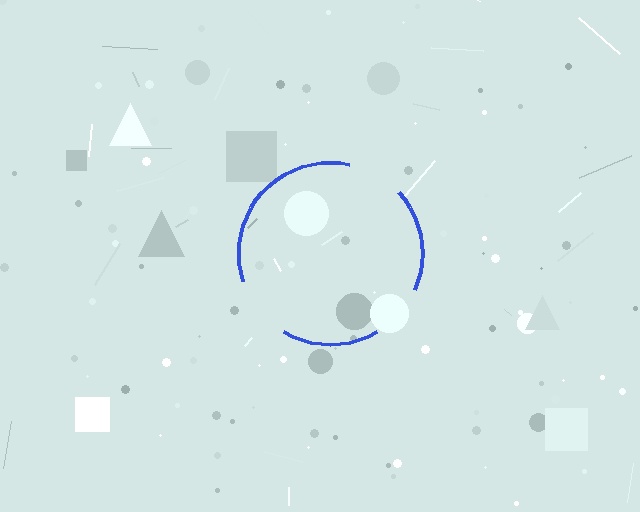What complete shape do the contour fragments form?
The contour fragments form a circle.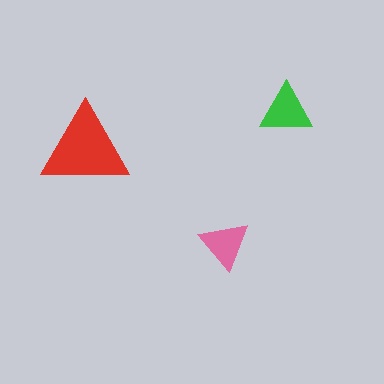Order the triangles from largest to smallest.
the red one, the green one, the pink one.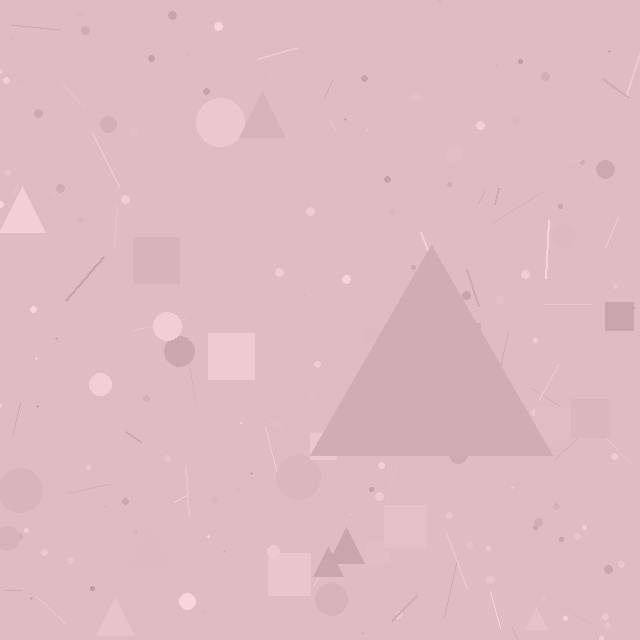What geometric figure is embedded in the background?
A triangle is embedded in the background.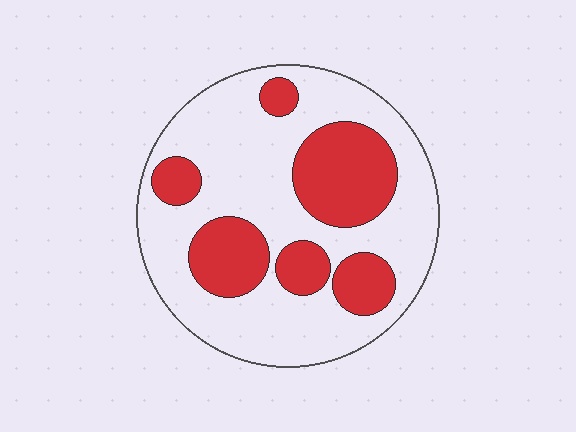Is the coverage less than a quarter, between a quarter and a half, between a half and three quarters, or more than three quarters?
Between a quarter and a half.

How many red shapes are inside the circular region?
6.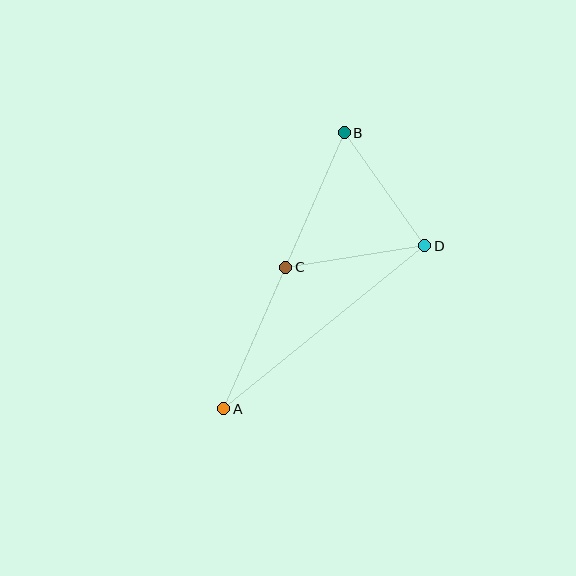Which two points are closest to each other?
Points B and D are closest to each other.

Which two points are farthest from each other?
Points A and B are farthest from each other.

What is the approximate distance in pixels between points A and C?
The distance between A and C is approximately 154 pixels.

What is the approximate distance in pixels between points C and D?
The distance between C and D is approximately 141 pixels.